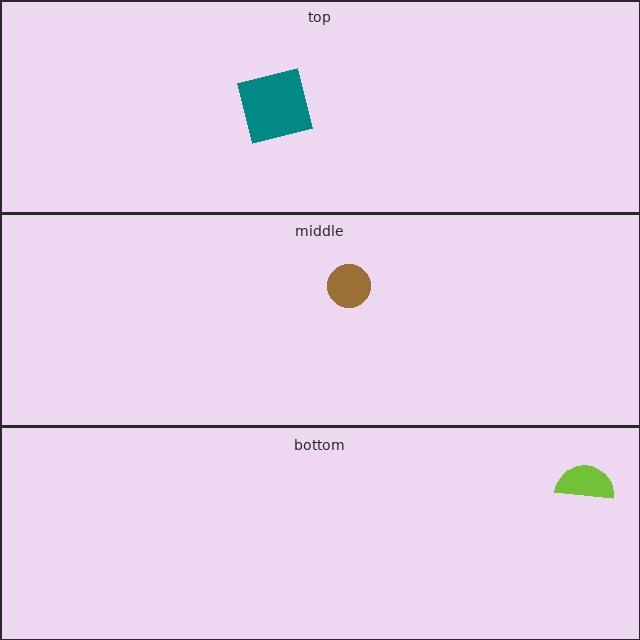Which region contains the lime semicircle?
The bottom region.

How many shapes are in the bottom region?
1.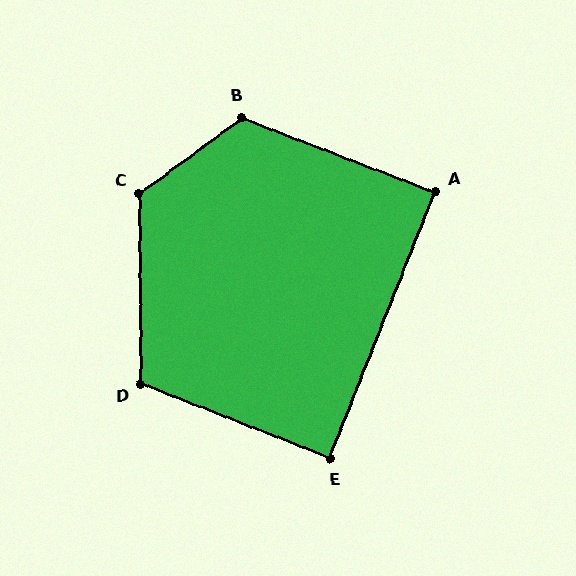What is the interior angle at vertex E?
Approximately 90 degrees (approximately right).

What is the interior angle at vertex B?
Approximately 123 degrees (obtuse).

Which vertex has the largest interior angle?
C, at approximately 126 degrees.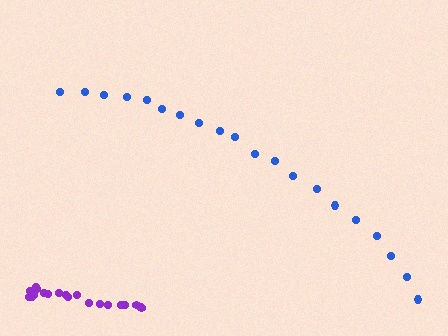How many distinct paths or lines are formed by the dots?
There are 2 distinct paths.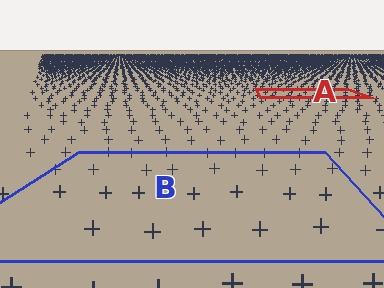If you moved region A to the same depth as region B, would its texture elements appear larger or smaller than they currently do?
They would appear larger. At a closer depth, the same texture elements are projected at a bigger on-screen size.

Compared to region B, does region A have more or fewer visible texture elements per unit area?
Region A has more texture elements per unit area — they are packed more densely because it is farther away.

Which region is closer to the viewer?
Region B is closer. The texture elements there are larger and more spread out.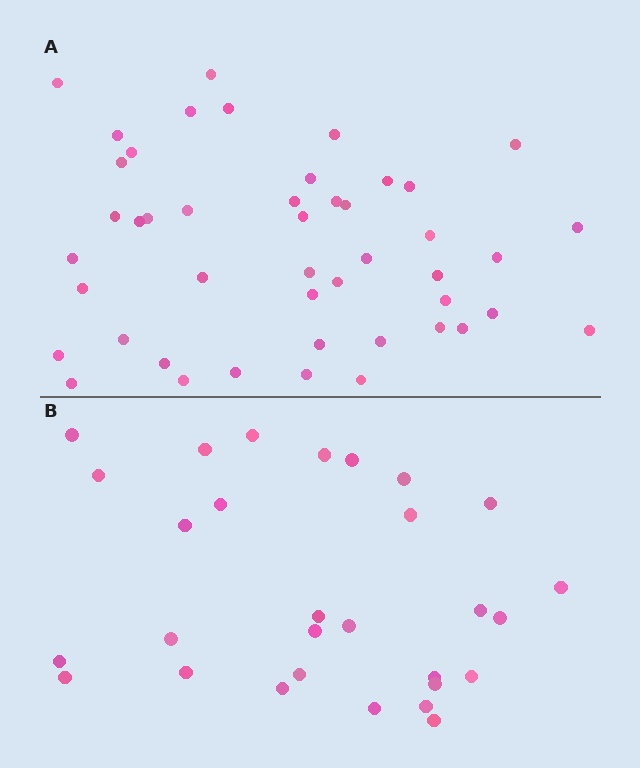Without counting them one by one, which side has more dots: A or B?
Region A (the top region) has more dots.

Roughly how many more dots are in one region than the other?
Region A has approximately 15 more dots than region B.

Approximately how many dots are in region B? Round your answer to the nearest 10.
About 30 dots. (The exact count is 29, which rounds to 30.)